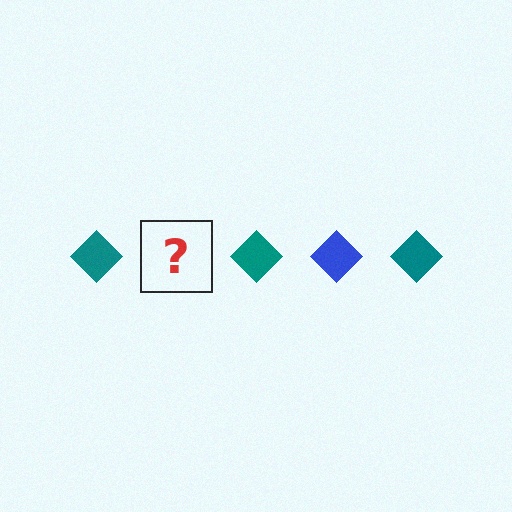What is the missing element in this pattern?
The missing element is a blue diamond.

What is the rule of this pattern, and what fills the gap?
The rule is that the pattern cycles through teal, blue diamonds. The gap should be filled with a blue diamond.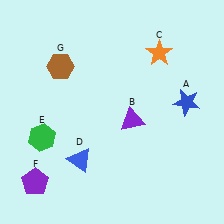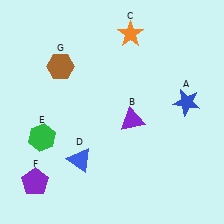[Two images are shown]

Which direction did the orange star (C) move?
The orange star (C) moved left.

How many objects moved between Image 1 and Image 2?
1 object moved between the two images.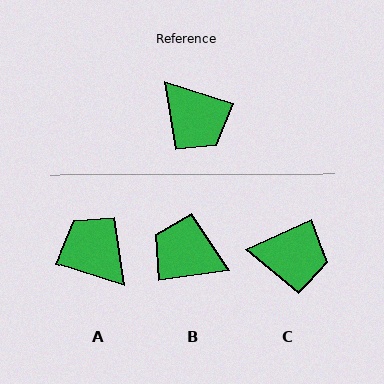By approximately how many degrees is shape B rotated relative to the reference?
Approximately 155 degrees clockwise.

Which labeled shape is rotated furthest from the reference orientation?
A, about 179 degrees away.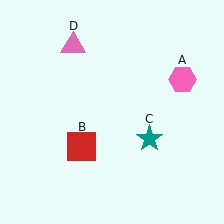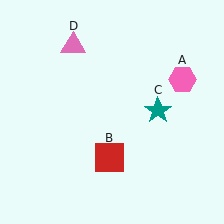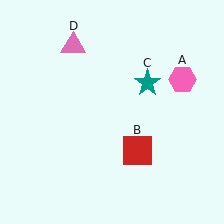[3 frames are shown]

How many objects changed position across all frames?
2 objects changed position: red square (object B), teal star (object C).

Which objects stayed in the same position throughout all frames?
Pink hexagon (object A) and pink triangle (object D) remained stationary.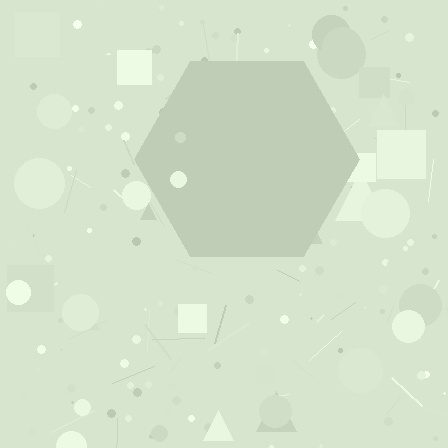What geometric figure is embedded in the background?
A hexagon is embedded in the background.